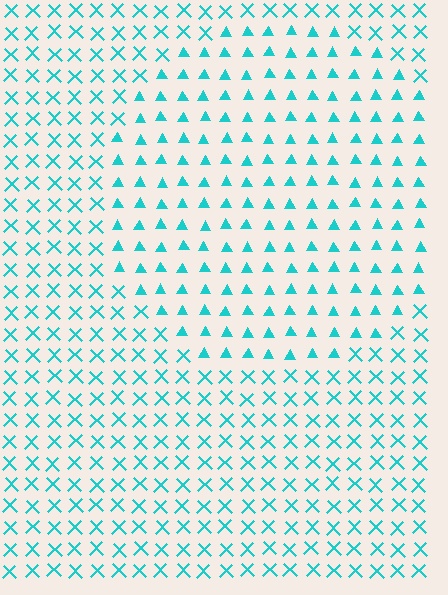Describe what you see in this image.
The image is filled with small cyan elements arranged in a uniform grid. A circle-shaped region contains triangles, while the surrounding area contains X marks. The boundary is defined purely by the change in element shape.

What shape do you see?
I see a circle.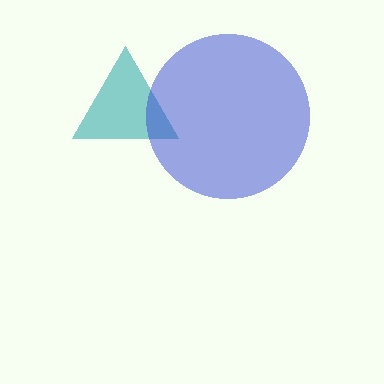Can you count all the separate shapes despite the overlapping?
Yes, there are 2 separate shapes.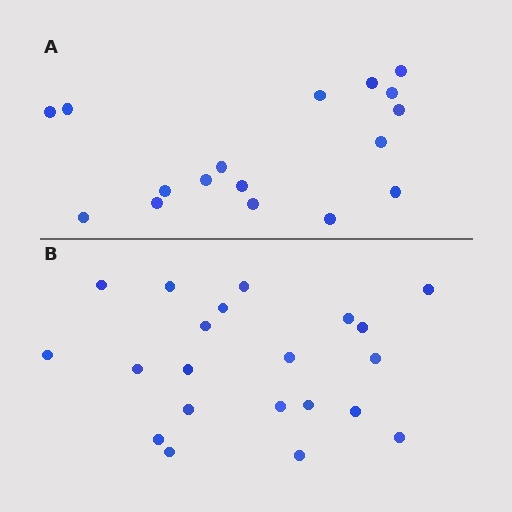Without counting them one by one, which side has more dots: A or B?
Region B (the bottom region) has more dots.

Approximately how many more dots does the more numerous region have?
Region B has about 4 more dots than region A.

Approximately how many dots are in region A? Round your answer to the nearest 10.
About 20 dots. (The exact count is 17, which rounds to 20.)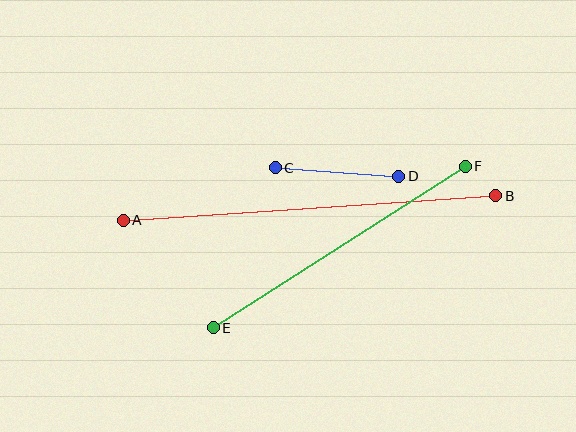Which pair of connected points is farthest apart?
Points A and B are farthest apart.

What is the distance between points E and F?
The distance is approximately 299 pixels.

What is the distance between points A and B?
The distance is approximately 373 pixels.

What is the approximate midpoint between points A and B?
The midpoint is at approximately (310, 208) pixels.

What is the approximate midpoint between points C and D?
The midpoint is at approximately (337, 172) pixels.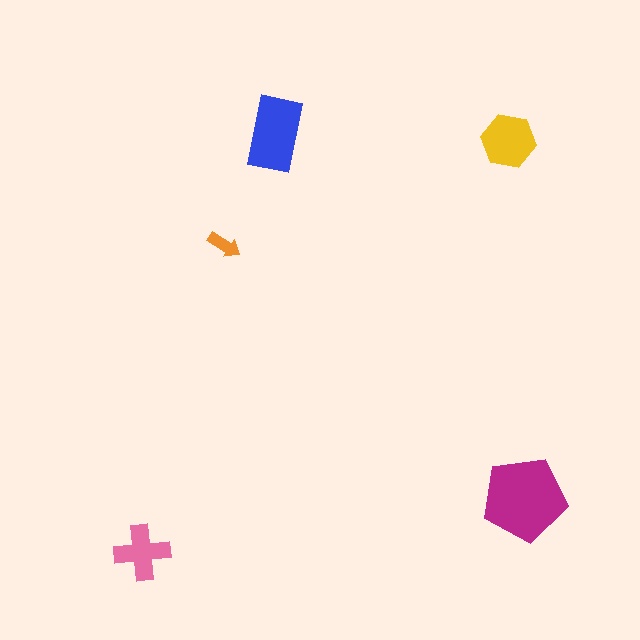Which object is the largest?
The magenta pentagon.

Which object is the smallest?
The orange arrow.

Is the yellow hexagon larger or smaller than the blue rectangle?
Smaller.